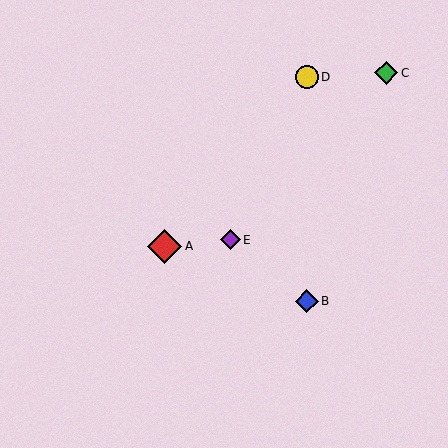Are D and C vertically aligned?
No, D is at x≈307 and C is at x≈386.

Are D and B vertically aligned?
Yes, both are at x≈307.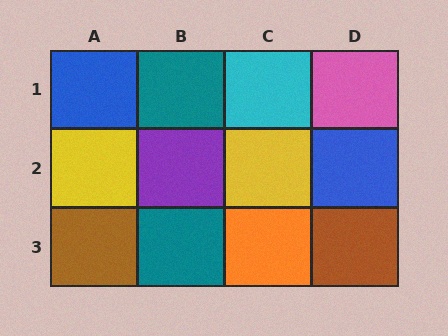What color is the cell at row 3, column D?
Brown.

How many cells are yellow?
2 cells are yellow.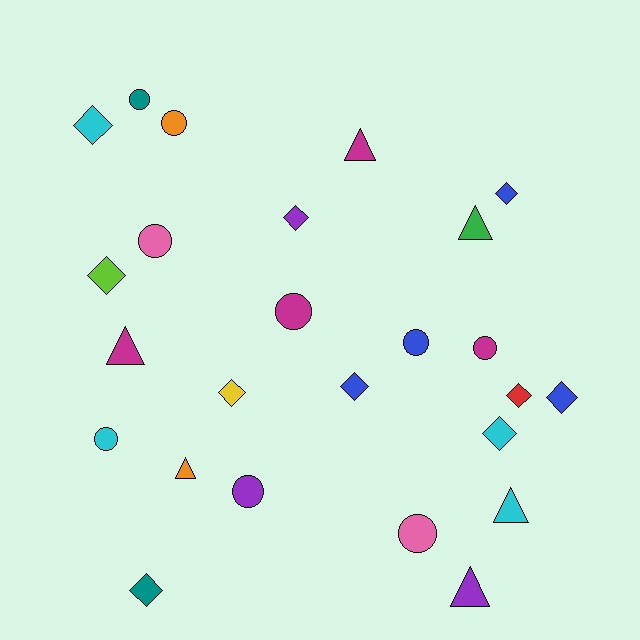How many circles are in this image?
There are 9 circles.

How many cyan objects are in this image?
There are 4 cyan objects.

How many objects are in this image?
There are 25 objects.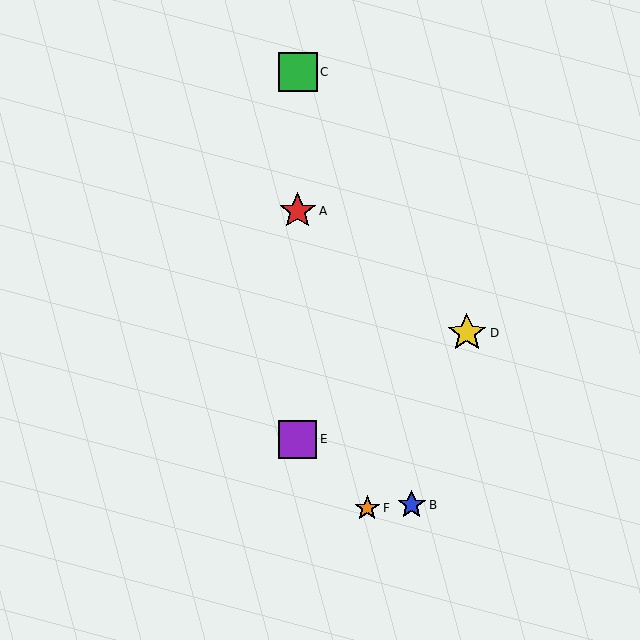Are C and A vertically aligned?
Yes, both are at x≈298.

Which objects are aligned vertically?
Objects A, C, E are aligned vertically.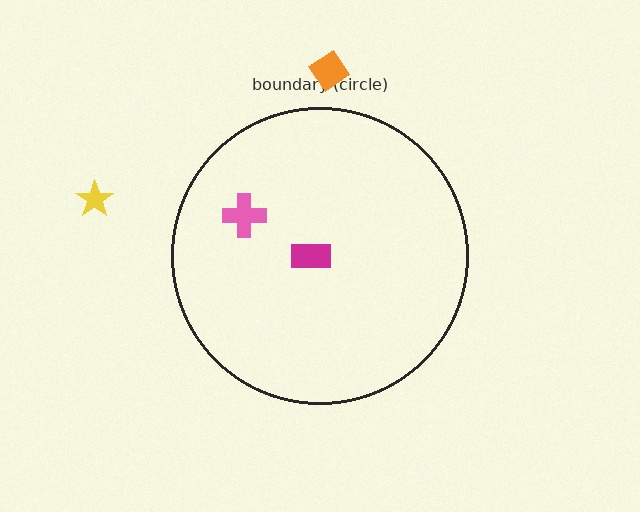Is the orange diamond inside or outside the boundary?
Outside.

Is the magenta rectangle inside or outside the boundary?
Inside.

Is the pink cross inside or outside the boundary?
Inside.